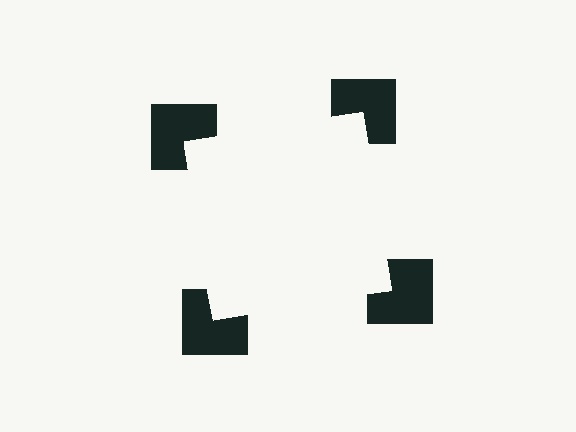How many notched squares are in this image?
There are 4 — one at each vertex of the illusory square.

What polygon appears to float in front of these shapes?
An illusory square — its edges are inferred from the aligned wedge cuts in the notched squares, not physically drawn.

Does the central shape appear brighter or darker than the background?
It typically appears slightly brighter than the background, even though no actual brightness change is drawn.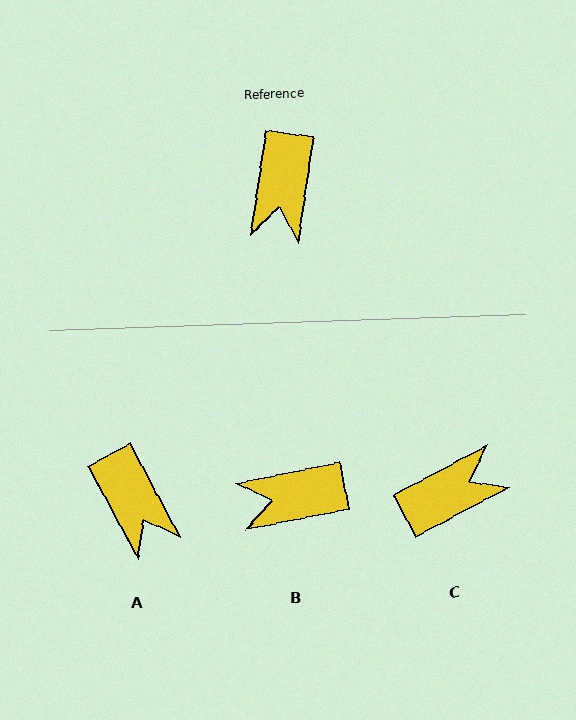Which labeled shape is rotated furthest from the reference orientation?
C, about 126 degrees away.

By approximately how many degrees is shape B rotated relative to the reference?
Approximately 71 degrees clockwise.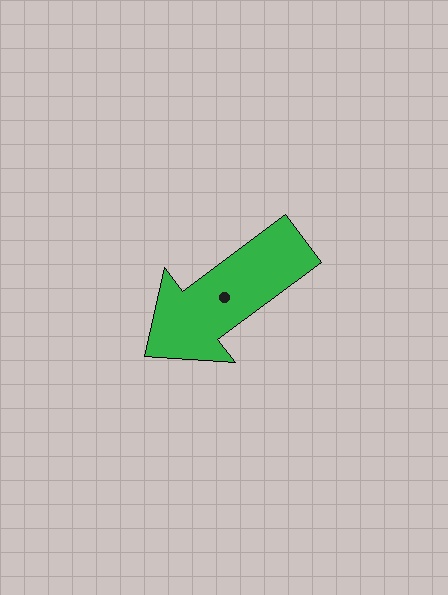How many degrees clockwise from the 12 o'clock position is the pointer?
Approximately 234 degrees.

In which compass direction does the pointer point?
Southwest.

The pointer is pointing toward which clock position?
Roughly 8 o'clock.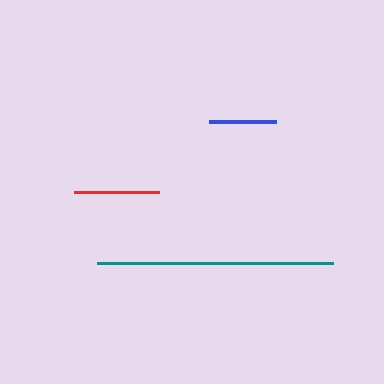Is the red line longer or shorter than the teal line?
The teal line is longer than the red line.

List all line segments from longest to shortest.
From longest to shortest: teal, red, blue.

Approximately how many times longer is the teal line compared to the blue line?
The teal line is approximately 3.5 times the length of the blue line.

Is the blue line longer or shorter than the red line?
The red line is longer than the blue line.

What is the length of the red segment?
The red segment is approximately 85 pixels long.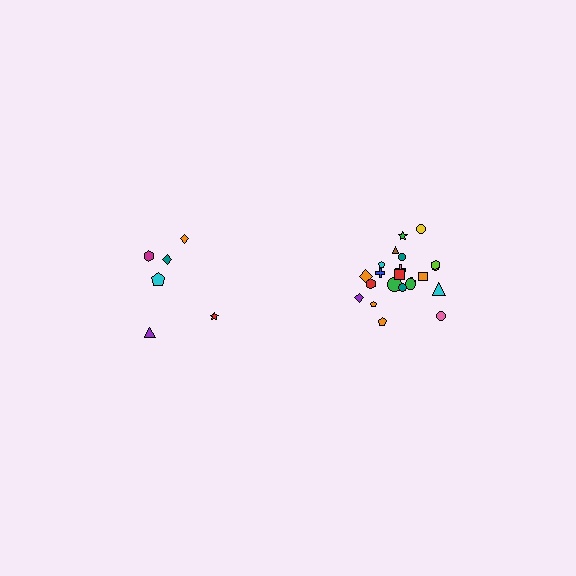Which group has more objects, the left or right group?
The right group.